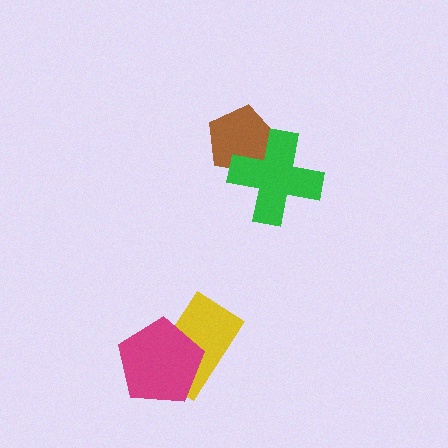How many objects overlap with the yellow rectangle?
1 object overlaps with the yellow rectangle.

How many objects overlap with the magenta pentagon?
1 object overlaps with the magenta pentagon.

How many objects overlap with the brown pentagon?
1 object overlaps with the brown pentagon.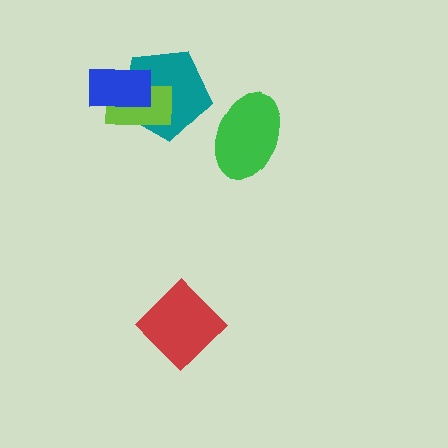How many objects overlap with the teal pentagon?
2 objects overlap with the teal pentagon.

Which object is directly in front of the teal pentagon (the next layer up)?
The lime rectangle is directly in front of the teal pentagon.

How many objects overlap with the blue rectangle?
2 objects overlap with the blue rectangle.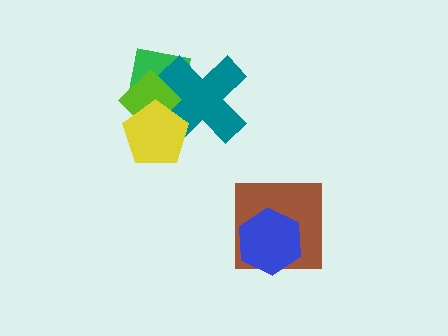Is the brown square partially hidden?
Yes, it is partially covered by another shape.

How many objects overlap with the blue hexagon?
1 object overlaps with the blue hexagon.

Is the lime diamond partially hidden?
Yes, it is partially covered by another shape.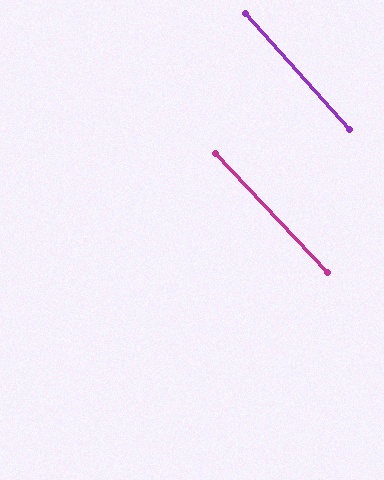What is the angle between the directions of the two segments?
Approximately 1 degree.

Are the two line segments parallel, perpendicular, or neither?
Parallel — their directions differ by only 1.0°.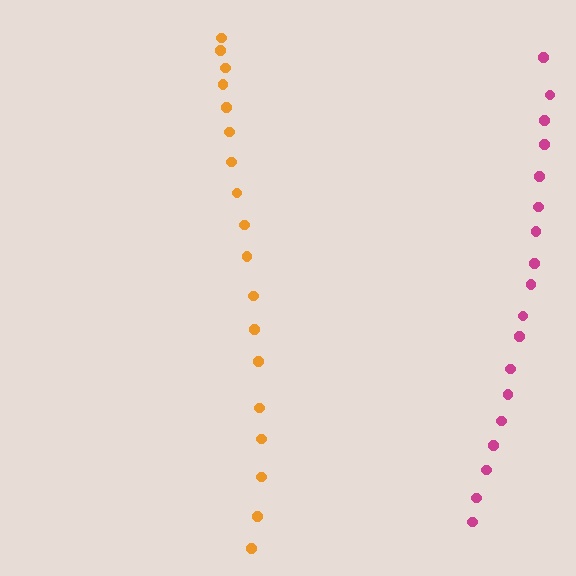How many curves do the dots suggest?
There are 2 distinct paths.